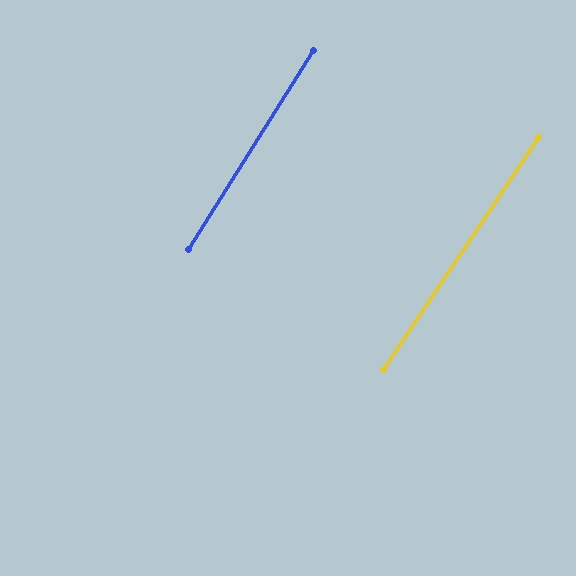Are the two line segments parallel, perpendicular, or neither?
Parallel — their directions differ by only 1.8°.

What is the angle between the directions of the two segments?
Approximately 2 degrees.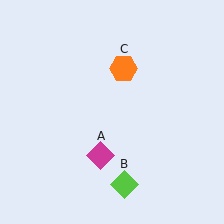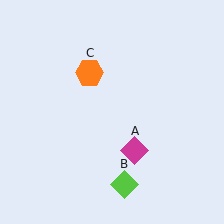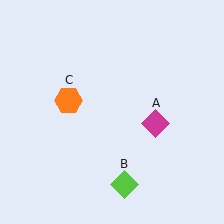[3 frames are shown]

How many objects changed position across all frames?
2 objects changed position: magenta diamond (object A), orange hexagon (object C).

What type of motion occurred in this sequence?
The magenta diamond (object A), orange hexagon (object C) rotated counterclockwise around the center of the scene.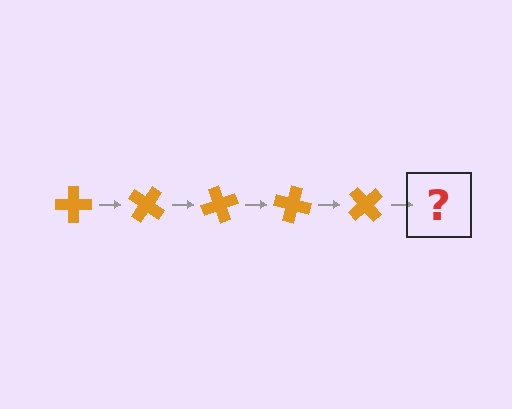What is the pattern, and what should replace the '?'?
The pattern is that the cross rotates 35 degrees each step. The '?' should be an orange cross rotated 175 degrees.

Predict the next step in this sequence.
The next step is an orange cross rotated 175 degrees.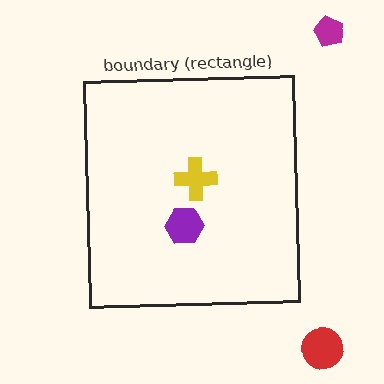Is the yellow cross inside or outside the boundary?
Inside.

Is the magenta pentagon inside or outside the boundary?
Outside.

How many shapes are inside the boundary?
2 inside, 2 outside.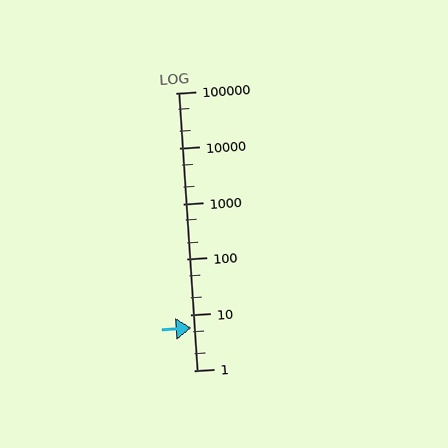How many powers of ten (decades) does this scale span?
The scale spans 5 decades, from 1 to 100000.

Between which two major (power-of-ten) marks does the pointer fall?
The pointer is between 1 and 10.